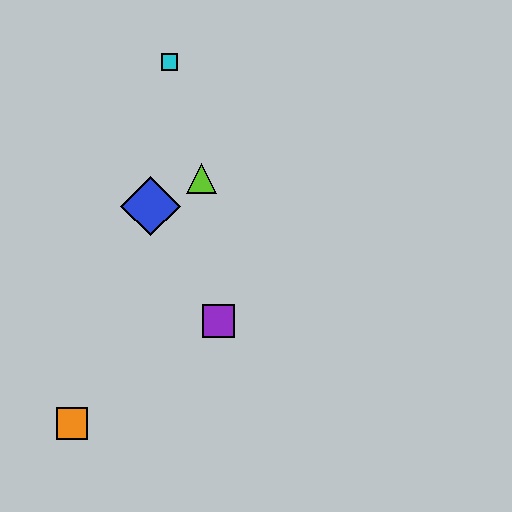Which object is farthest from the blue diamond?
The orange square is farthest from the blue diamond.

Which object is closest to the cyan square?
The lime triangle is closest to the cyan square.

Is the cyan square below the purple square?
No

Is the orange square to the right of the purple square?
No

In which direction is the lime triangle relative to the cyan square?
The lime triangle is below the cyan square.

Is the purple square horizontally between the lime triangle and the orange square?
No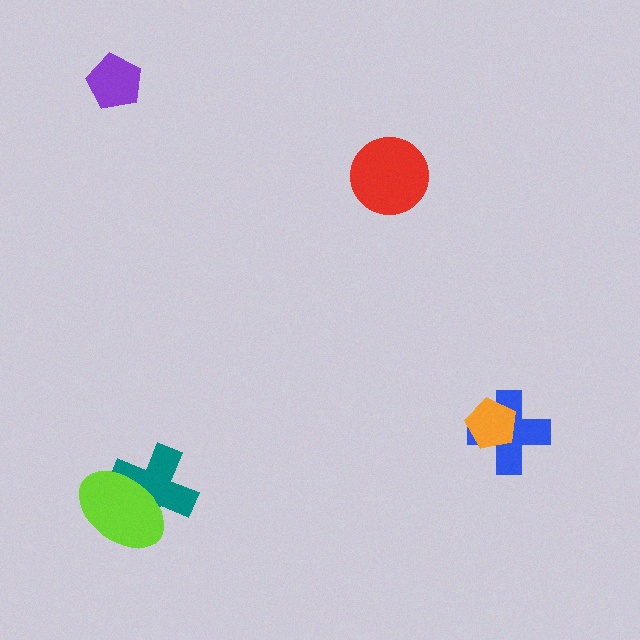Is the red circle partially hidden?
No, no other shape covers it.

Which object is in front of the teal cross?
The lime ellipse is in front of the teal cross.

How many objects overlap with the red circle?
0 objects overlap with the red circle.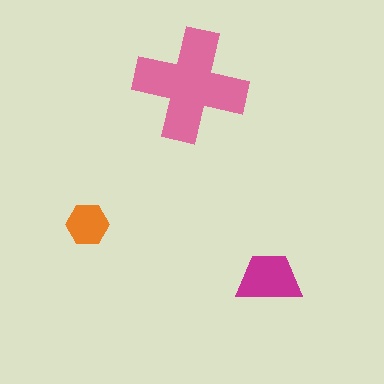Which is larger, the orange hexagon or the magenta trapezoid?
The magenta trapezoid.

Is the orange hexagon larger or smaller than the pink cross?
Smaller.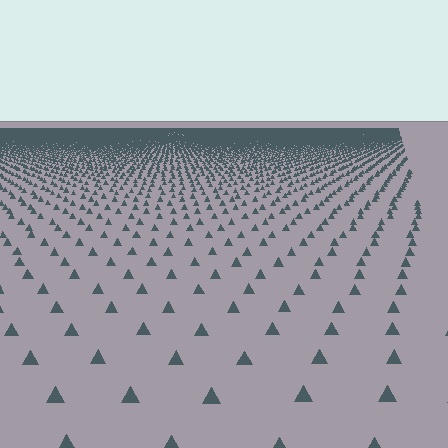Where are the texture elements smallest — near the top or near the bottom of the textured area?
Near the top.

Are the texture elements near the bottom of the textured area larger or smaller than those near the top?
Larger. Near the bottom, elements are closer to the viewer and appear at a bigger on-screen size.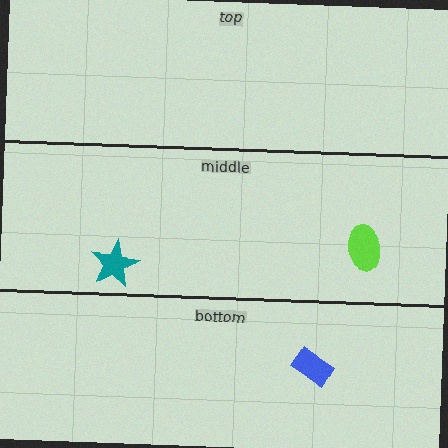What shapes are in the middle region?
The teal star, the lime ellipse.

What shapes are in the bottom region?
The blue rectangle.